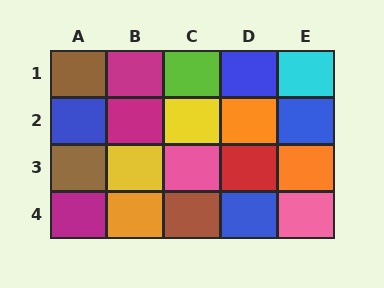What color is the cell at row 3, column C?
Pink.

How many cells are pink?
2 cells are pink.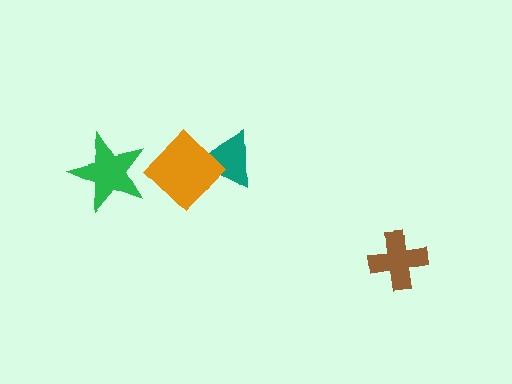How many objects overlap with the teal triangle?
1 object overlaps with the teal triangle.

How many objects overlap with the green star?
0 objects overlap with the green star.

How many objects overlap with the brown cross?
0 objects overlap with the brown cross.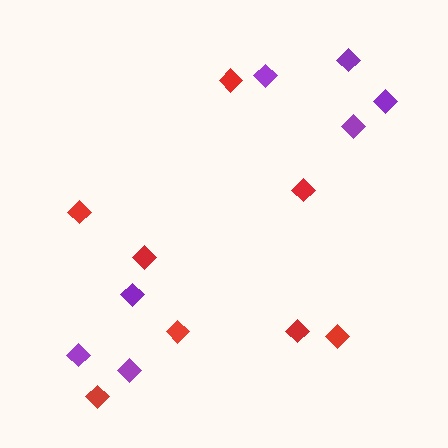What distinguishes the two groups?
There are 2 groups: one group of red diamonds (8) and one group of purple diamonds (7).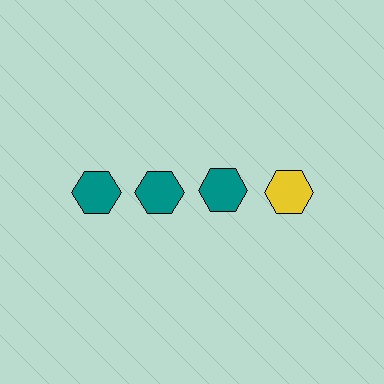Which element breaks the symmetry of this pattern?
The yellow hexagon in the top row, second from right column breaks the symmetry. All other shapes are teal hexagons.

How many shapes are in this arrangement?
There are 4 shapes arranged in a grid pattern.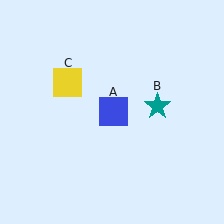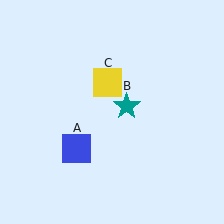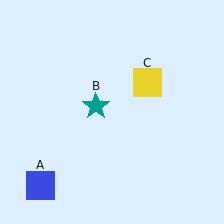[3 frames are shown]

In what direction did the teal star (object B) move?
The teal star (object B) moved left.